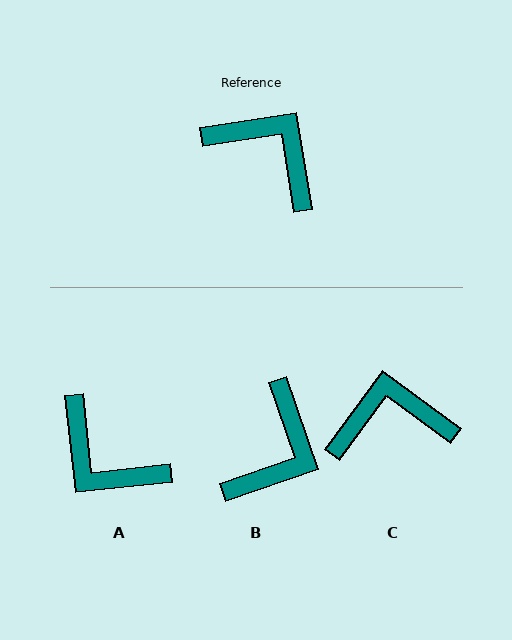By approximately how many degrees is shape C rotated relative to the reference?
Approximately 45 degrees counter-clockwise.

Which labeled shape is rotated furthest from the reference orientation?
A, about 177 degrees away.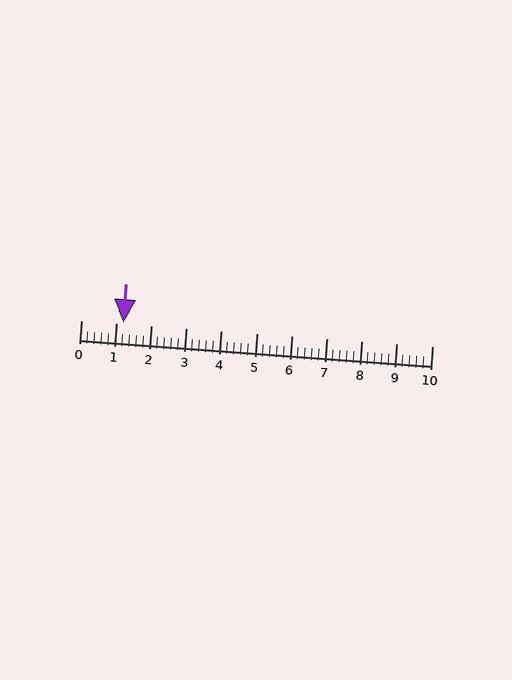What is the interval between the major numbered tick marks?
The major tick marks are spaced 1 units apart.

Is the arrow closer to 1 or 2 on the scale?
The arrow is closer to 1.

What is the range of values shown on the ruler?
The ruler shows values from 0 to 10.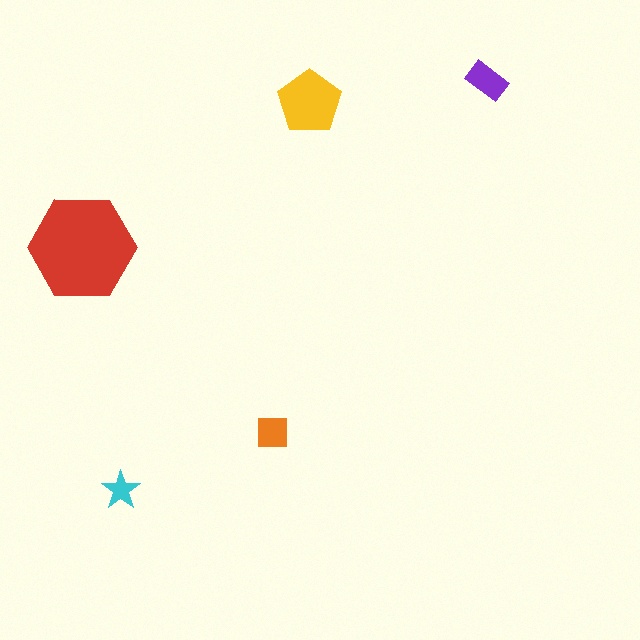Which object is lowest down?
The cyan star is bottommost.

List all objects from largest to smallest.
The red hexagon, the yellow pentagon, the purple rectangle, the orange square, the cyan star.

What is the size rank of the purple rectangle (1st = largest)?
3rd.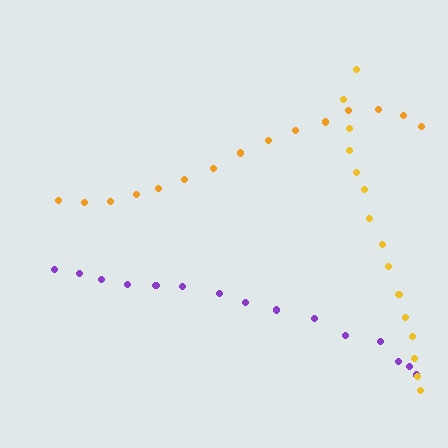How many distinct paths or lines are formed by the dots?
There are 3 distinct paths.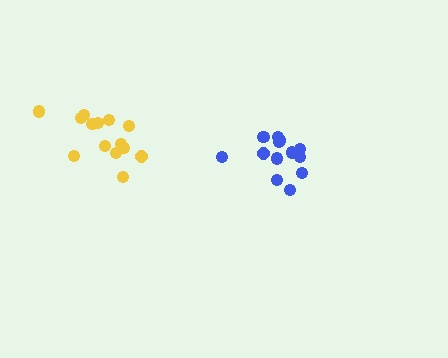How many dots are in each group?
Group 1: 14 dots, Group 2: 14 dots (28 total).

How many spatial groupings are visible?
There are 2 spatial groupings.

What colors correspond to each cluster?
The clusters are colored: blue, yellow.